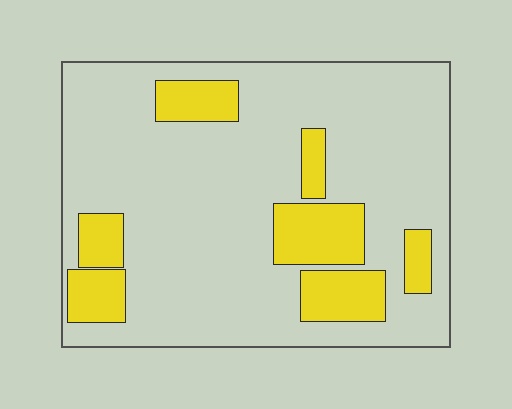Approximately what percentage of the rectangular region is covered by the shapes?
Approximately 20%.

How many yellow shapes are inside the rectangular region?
7.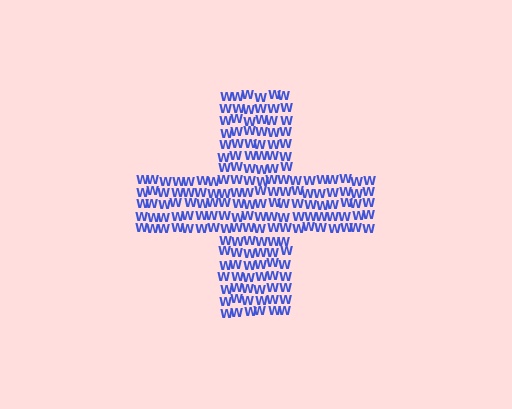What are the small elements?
The small elements are letter W's.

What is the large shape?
The large shape is a cross.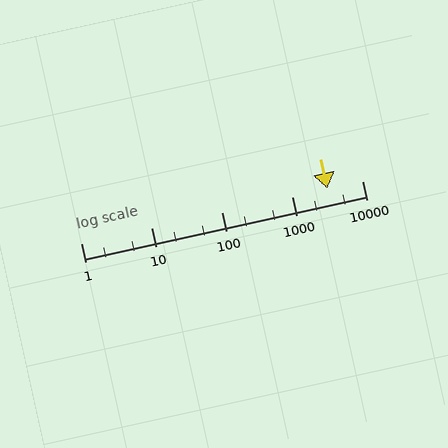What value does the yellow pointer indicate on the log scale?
The pointer indicates approximately 3200.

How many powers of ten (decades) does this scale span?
The scale spans 4 decades, from 1 to 10000.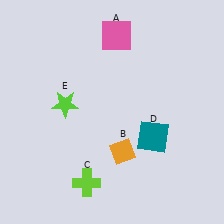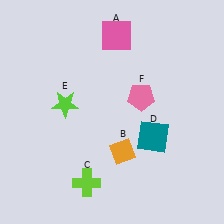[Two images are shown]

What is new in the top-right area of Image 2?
A pink pentagon (F) was added in the top-right area of Image 2.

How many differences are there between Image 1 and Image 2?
There is 1 difference between the two images.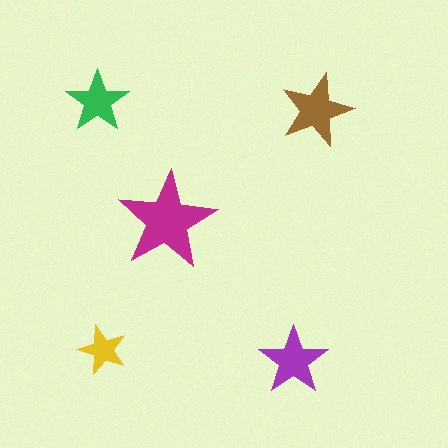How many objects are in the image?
There are 5 objects in the image.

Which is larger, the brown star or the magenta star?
The magenta one.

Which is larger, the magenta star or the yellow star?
The magenta one.